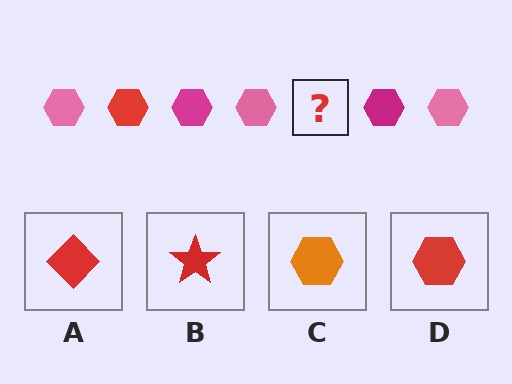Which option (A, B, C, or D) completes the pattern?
D.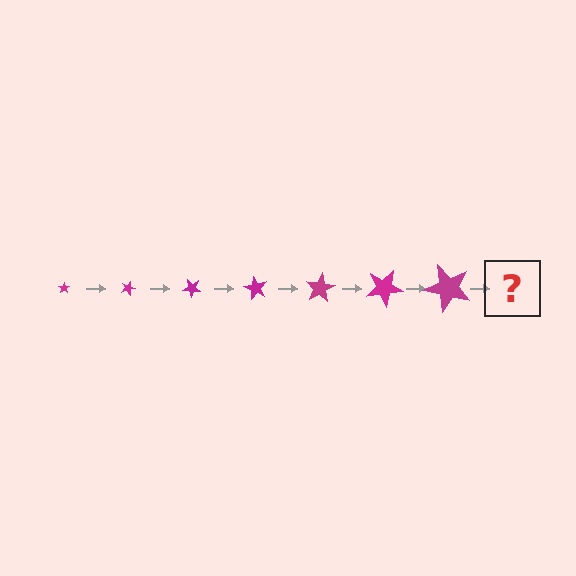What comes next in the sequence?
The next element should be a star, larger than the previous one and rotated 140 degrees from the start.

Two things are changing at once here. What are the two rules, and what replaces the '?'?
The two rules are that the star grows larger each step and it rotates 20 degrees each step. The '?' should be a star, larger than the previous one and rotated 140 degrees from the start.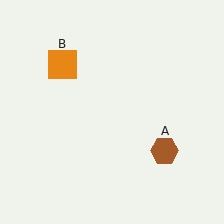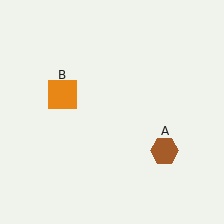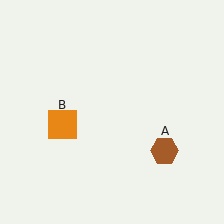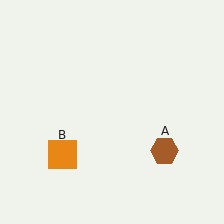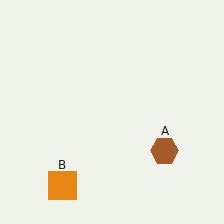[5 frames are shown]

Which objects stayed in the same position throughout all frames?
Brown hexagon (object A) remained stationary.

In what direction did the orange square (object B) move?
The orange square (object B) moved down.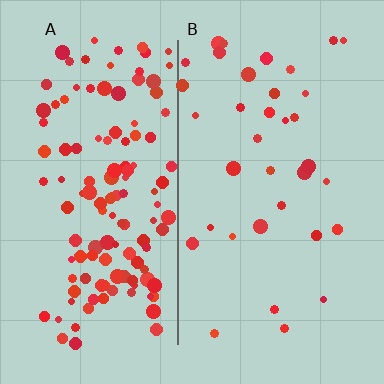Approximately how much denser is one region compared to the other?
Approximately 3.7× — region A over region B.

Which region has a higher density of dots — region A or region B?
A (the left).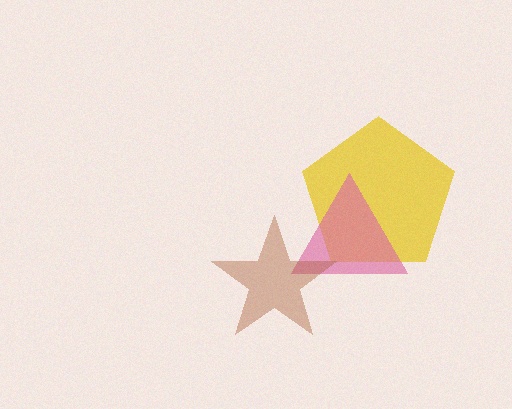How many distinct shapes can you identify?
There are 3 distinct shapes: a yellow pentagon, a pink triangle, a brown star.